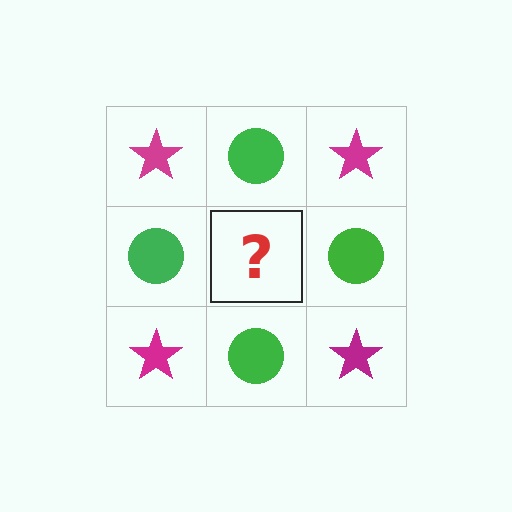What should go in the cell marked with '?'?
The missing cell should contain a magenta star.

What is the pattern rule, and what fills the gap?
The rule is that it alternates magenta star and green circle in a checkerboard pattern. The gap should be filled with a magenta star.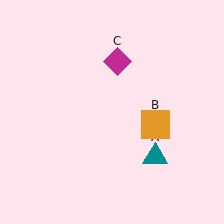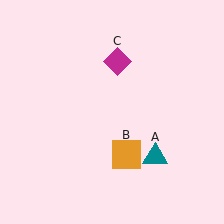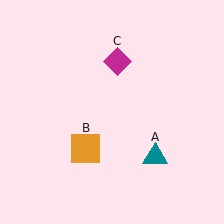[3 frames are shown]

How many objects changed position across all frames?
1 object changed position: orange square (object B).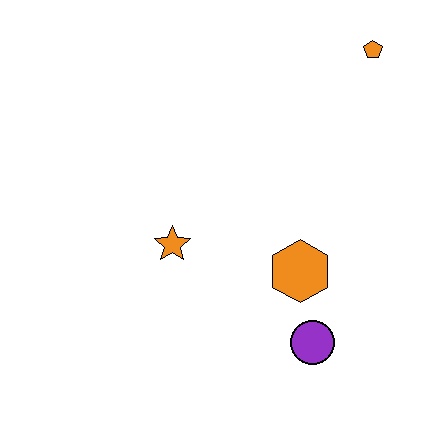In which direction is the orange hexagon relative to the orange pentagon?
The orange hexagon is below the orange pentagon.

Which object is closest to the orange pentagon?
The orange hexagon is closest to the orange pentagon.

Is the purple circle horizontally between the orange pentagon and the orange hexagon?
Yes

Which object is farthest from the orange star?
The orange pentagon is farthest from the orange star.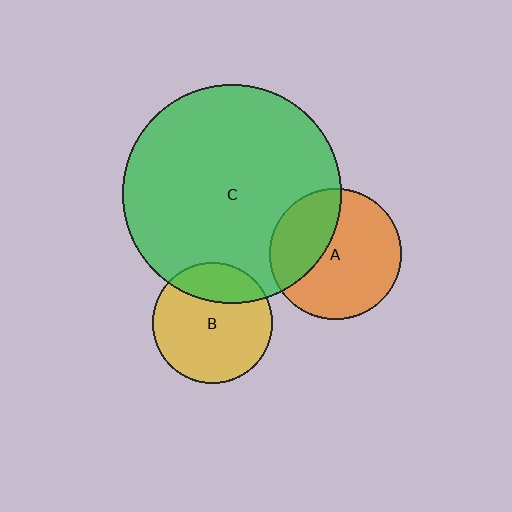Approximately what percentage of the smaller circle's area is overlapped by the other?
Approximately 35%.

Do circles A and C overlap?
Yes.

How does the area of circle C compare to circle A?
Approximately 2.8 times.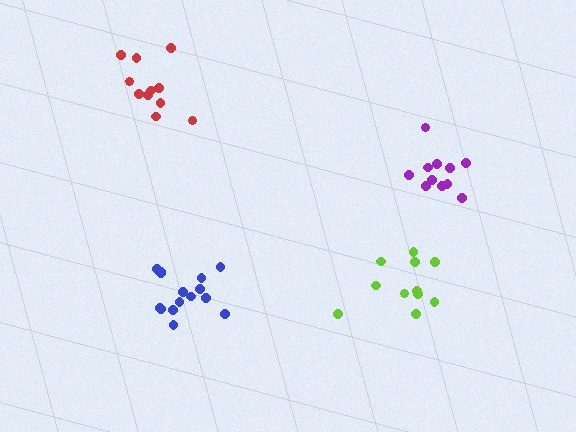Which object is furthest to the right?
The purple cluster is rightmost.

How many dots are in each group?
Group 1: 11 dots, Group 2: 15 dots, Group 3: 11 dots, Group 4: 11 dots (48 total).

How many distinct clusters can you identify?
There are 4 distinct clusters.